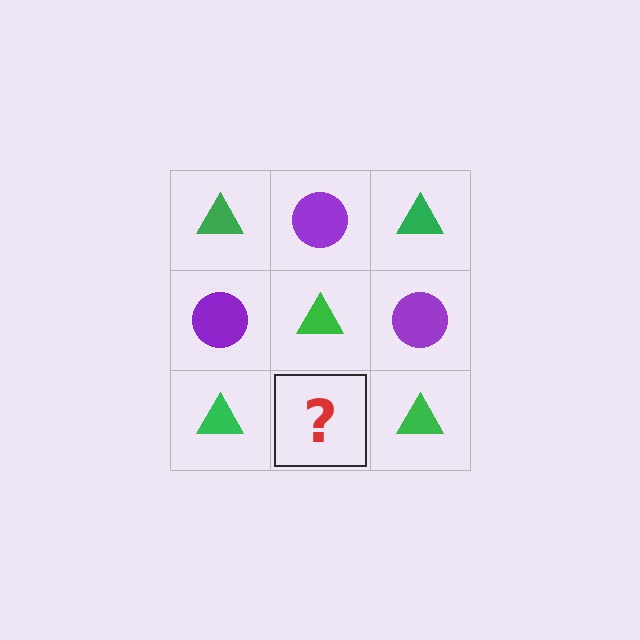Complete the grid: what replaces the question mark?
The question mark should be replaced with a purple circle.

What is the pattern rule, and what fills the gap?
The rule is that it alternates green triangle and purple circle in a checkerboard pattern. The gap should be filled with a purple circle.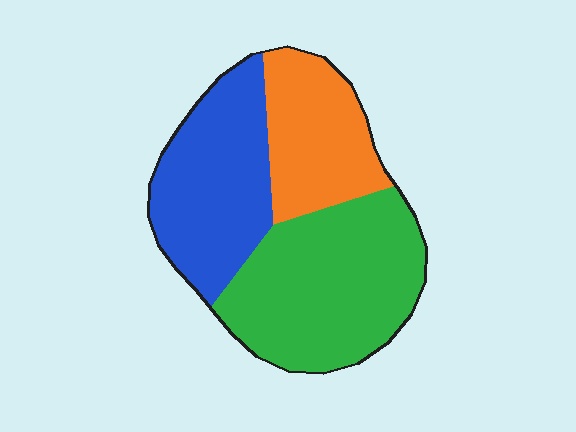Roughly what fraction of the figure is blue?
Blue covers around 35% of the figure.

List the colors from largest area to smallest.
From largest to smallest: green, blue, orange.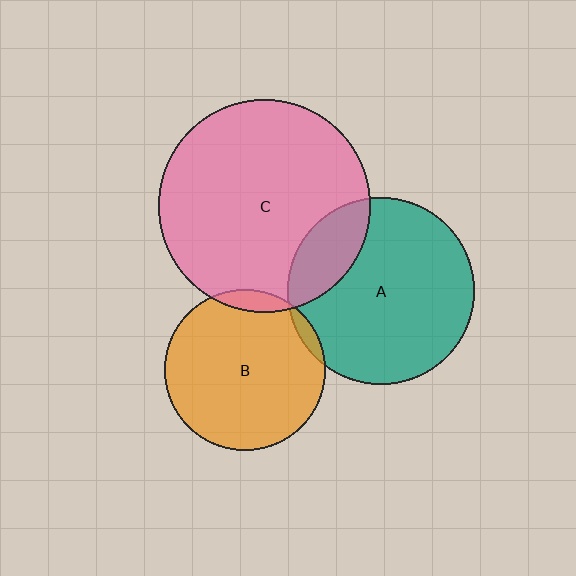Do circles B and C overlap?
Yes.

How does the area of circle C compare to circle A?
Approximately 1.3 times.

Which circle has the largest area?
Circle C (pink).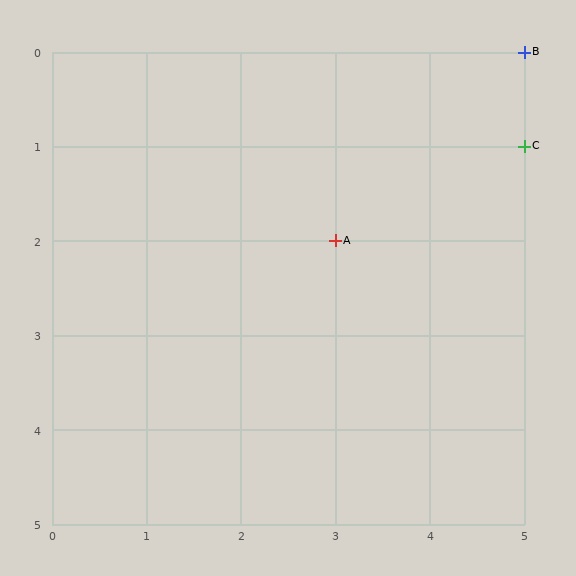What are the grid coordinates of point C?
Point C is at grid coordinates (5, 1).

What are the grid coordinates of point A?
Point A is at grid coordinates (3, 2).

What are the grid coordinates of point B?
Point B is at grid coordinates (5, 0).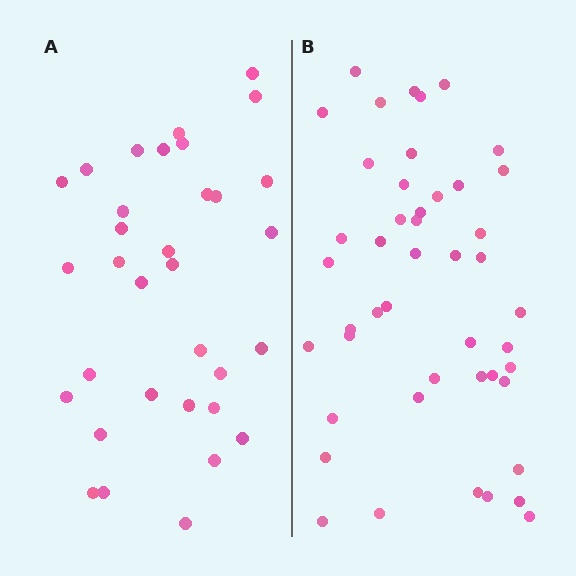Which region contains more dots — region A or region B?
Region B (the right region) has more dots.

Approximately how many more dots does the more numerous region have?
Region B has approximately 15 more dots than region A.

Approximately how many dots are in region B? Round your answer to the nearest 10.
About 50 dots. (The exact count is 46, which rounds to 50.)